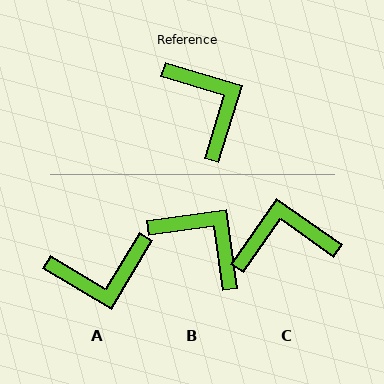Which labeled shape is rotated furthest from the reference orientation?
A, about 104 degrees away.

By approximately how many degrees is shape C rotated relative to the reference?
Approximately 72 degrees counter-clockwise.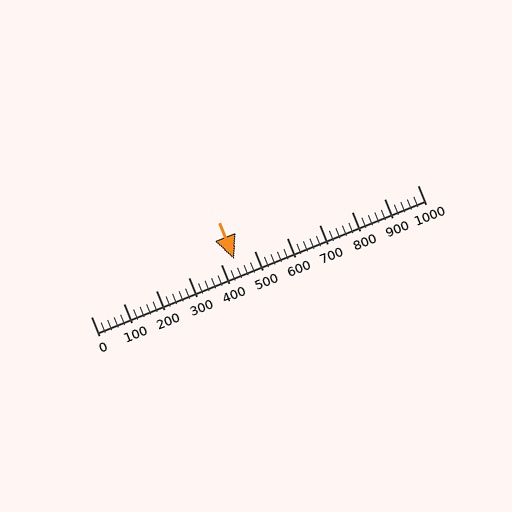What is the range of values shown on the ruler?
The ruler shows values from 0 to 1000.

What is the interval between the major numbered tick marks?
The major tick marks are spaced 100 units apart.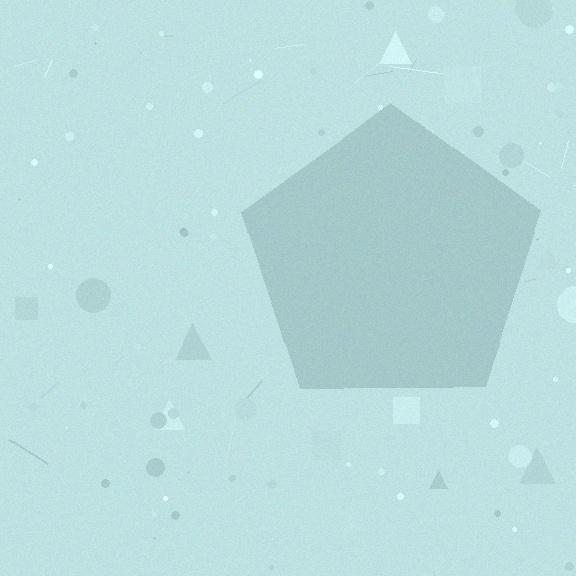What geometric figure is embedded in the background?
A pentagon is embedded in the background.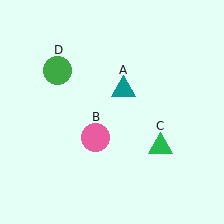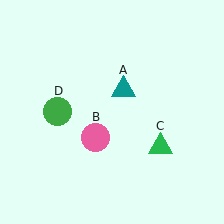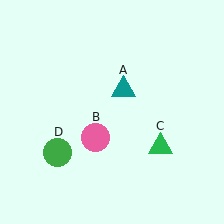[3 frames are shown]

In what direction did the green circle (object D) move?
The green circle (object D) moved down.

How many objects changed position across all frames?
1 object changed position: green circle (object D).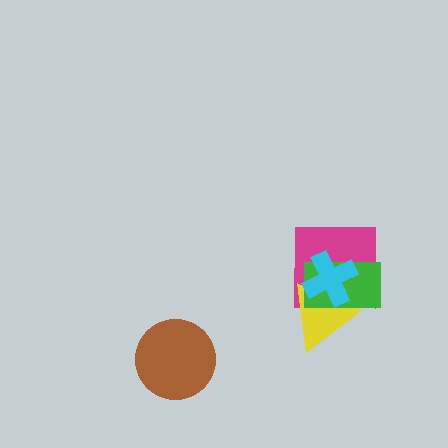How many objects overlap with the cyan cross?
3 objects overlap with the cyan cross.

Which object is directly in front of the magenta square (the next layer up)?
The yellow triangle is directly in front of the magenta square.